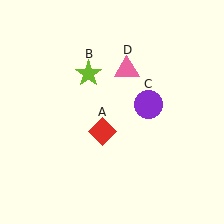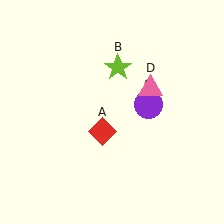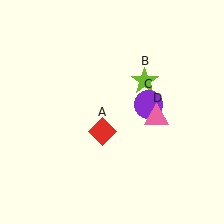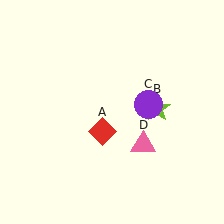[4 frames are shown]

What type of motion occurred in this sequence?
The lime star (object B), pink triangle (object D) rotated clockwise around the center of the scene.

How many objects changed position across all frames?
2 objects changed position: lime star (object B), pink triangle (object D).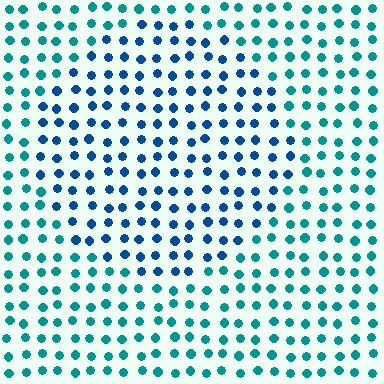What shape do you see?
I see a circle.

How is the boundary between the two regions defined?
The boundary is defined purely by a slight shift in hue (about 34 degrees). Spacing, size, and orientation are identical on both sides.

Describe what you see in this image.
The image is filled with small teal elements in a uniform arrangement. A circle-shaped region is visible where the elements are tinted to a slightly different hue, forming a subtle color boundary.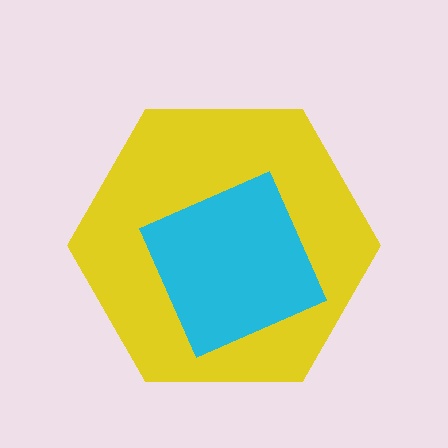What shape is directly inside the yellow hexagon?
The cyan diamond.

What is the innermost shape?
The cyan diamond.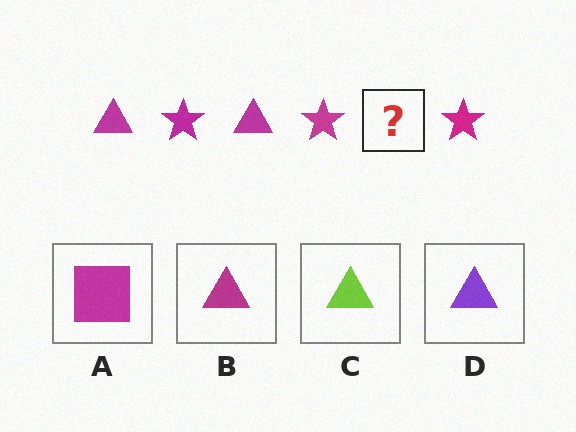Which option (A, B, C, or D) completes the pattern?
B.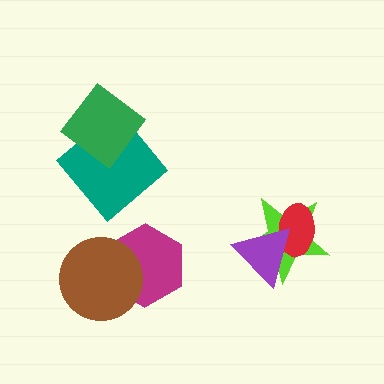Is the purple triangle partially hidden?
No, no other shape covers it.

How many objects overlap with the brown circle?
1 object overlaps with the brown circle.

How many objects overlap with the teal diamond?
1 object overlaps with the teal diamond.